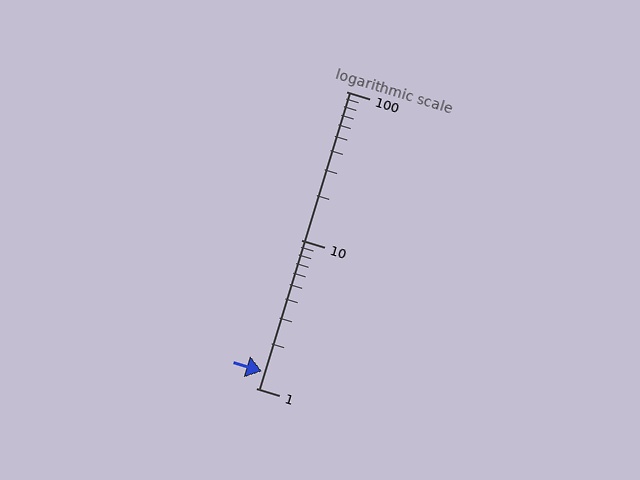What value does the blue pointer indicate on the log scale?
The pointer indicates approximately 1.3.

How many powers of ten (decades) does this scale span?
The scale spans 2 decades, from 1 to 100.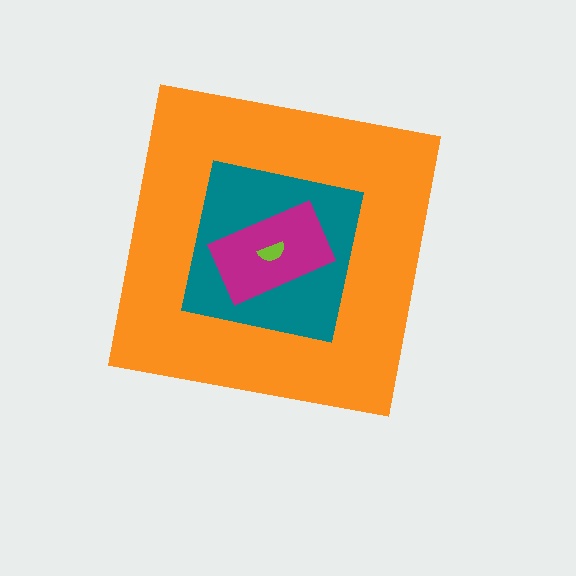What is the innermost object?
The lime semicircle.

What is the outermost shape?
The orange square.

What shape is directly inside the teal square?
The magenta rectangle.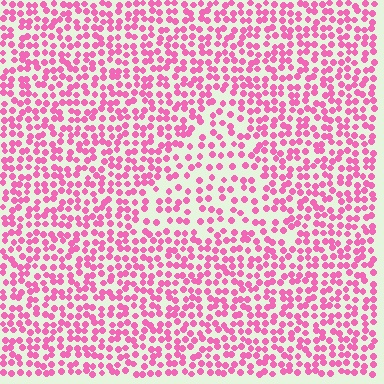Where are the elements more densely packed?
The elements are more densely packed outside the triangle boundary.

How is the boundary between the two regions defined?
The boundary is defined by a change in element density (approximately 1.7x ratio). All elements are the same color, size, and shape.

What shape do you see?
I see a triangle.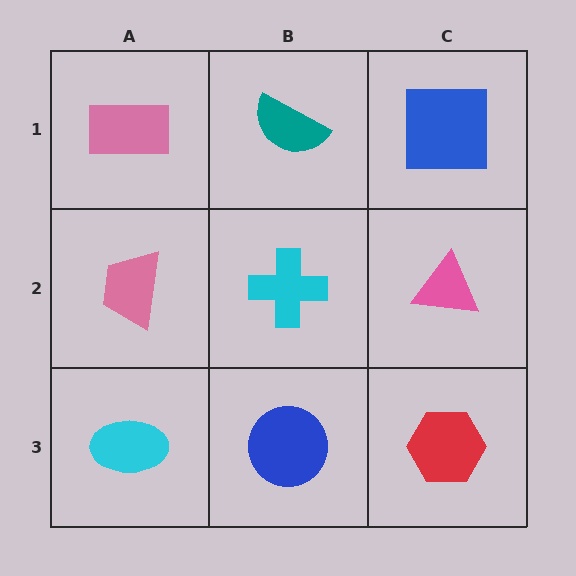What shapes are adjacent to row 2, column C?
A blue square (row 1, column C), a red hexagon (row 3, column C), a cyan cross (row 2, column B).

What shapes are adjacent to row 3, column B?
A cyan cross (row 2, column B), a cyan ellipse (row 3, column A), a red hexagon (row 3, column C).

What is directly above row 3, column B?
A cyan cross.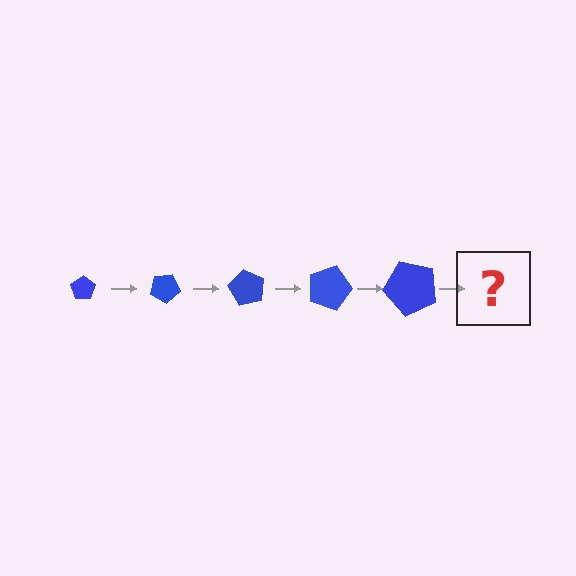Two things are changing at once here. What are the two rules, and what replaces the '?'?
The two rules are that the pentagon grows larger each step and it rotates 30 degrees each step. The '?' should be a pentagon, larger than the previous one and rotated 150 degrees from the start.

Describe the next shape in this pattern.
It should be a pentagon, larger than the previous one and rotated 150 degrees from the start.